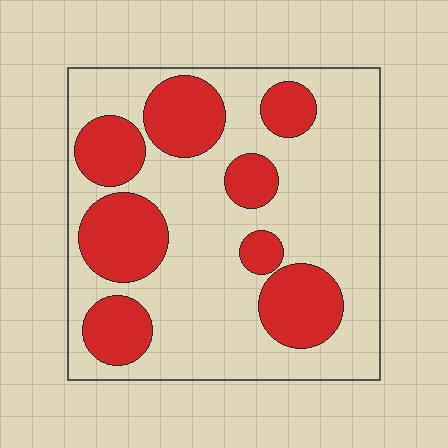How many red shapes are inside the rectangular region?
8.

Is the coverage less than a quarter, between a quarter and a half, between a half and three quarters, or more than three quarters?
Between a quarter and a half.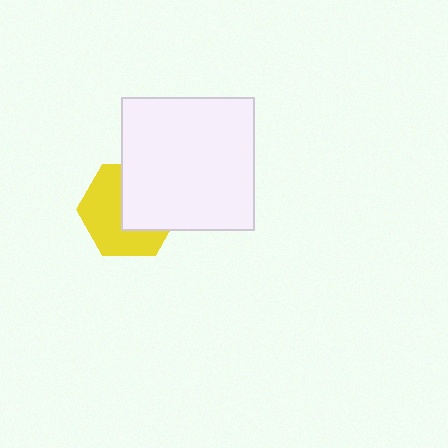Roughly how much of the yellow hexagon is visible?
About half of it is visible (roughly 54%).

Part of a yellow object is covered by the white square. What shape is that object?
It is a hexagon.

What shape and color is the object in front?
The object in front is a white square.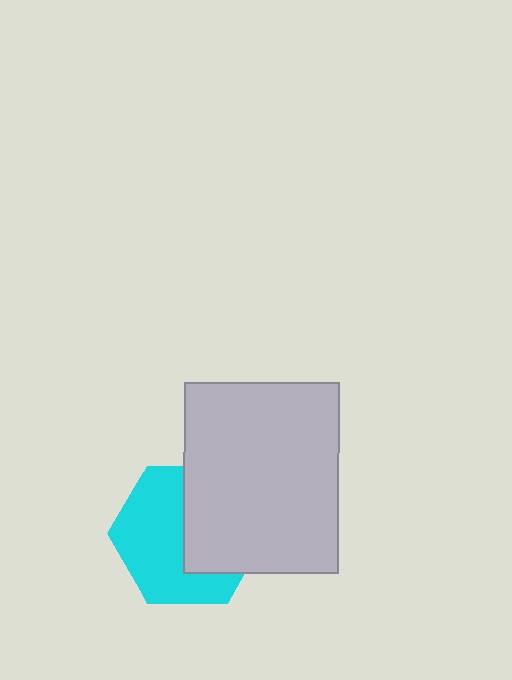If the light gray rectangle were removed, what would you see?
You would see the complete cyan hexagon.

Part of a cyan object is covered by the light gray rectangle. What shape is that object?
It is a hexagon.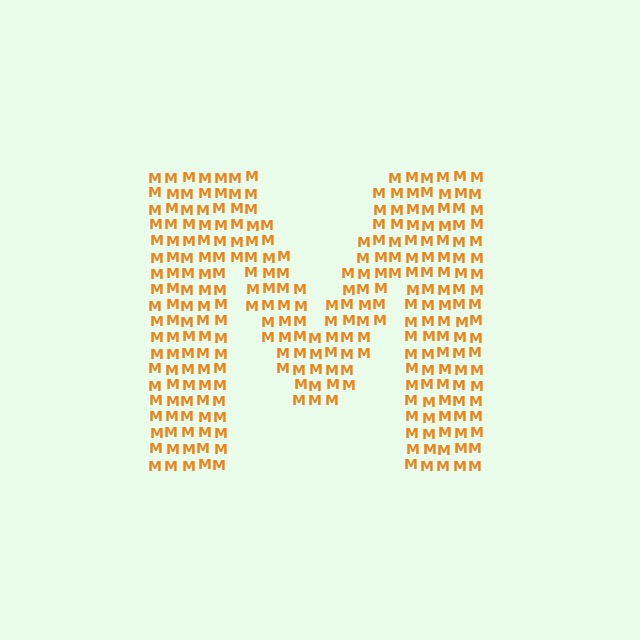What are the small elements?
The small elements are letter M's.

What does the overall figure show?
The overall figure shows the letter M.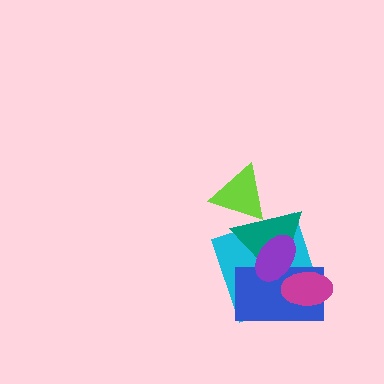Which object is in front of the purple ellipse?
The magenta ellipse is in front of the purple ellipse.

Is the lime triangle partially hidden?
No, no other shape covers it.